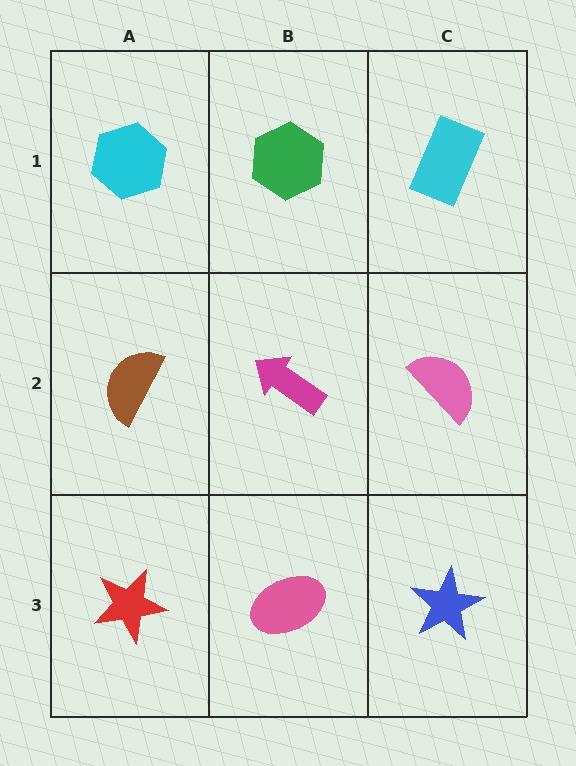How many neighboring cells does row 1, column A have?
2.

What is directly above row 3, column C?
A pink semicircle.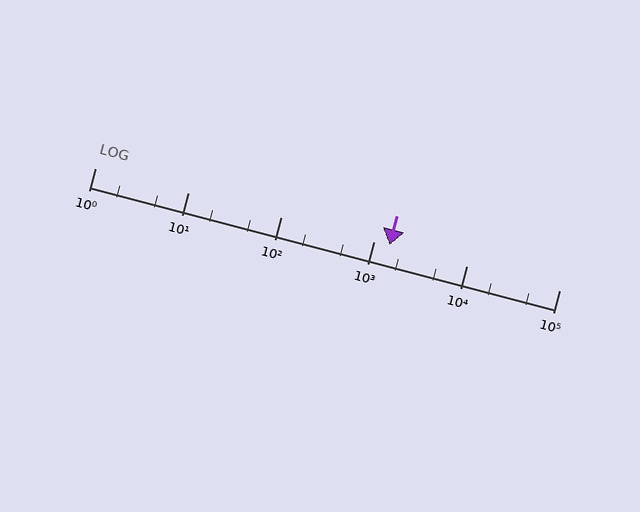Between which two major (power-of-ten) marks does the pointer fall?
The pointer is between 1000 and 10000.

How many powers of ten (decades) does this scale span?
The scale spans 5 decades, from 1 to 100000.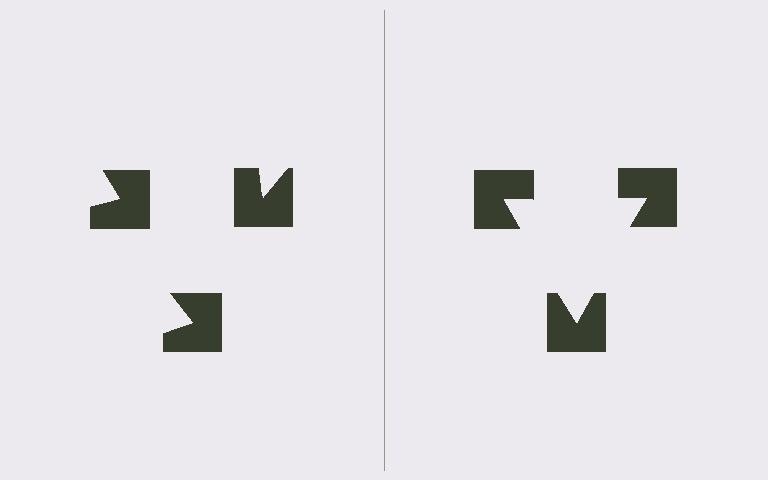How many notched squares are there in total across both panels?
6 — 3 on each side.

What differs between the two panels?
The notched squares are positioned identically on both sides; only the wedge orientations differ. On the right they align to a triangle; on the left they are misaligned.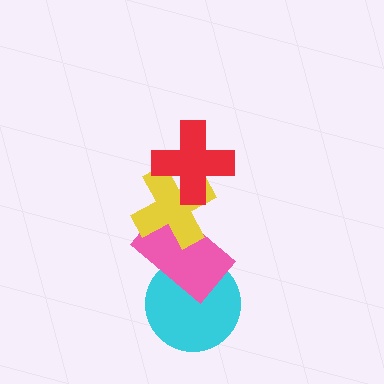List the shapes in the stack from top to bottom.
From top to bottom: the red cross, the yellow cross, the pink rectangle, the cyan circle.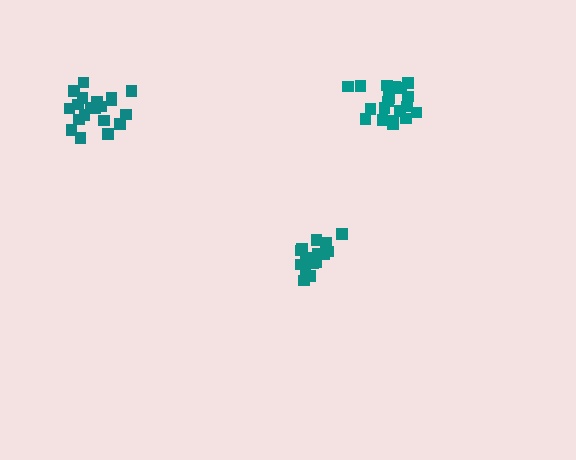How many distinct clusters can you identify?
There are 3 distinct clusters.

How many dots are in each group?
Group 1: 16 dots, Group 2: 21 dots, Group 3: 20 dots (57 total).